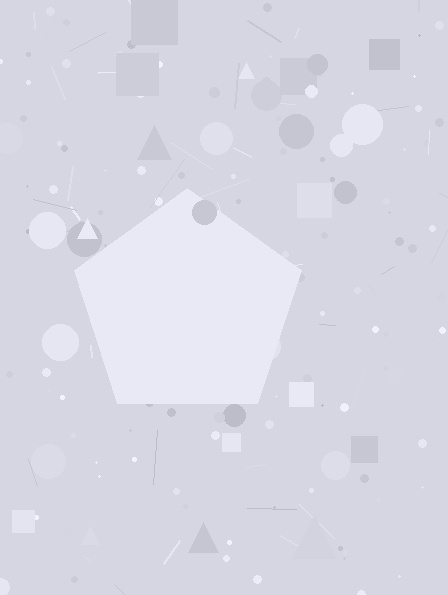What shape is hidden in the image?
A pentagon is hidden in the image.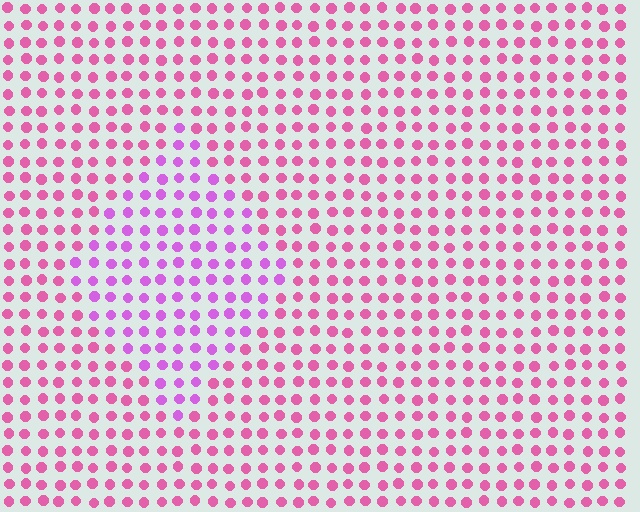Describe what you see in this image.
The image is filled with small pink elements in a uniform arrangement. A diamond-shaped region is visible where the elements are tinted to a slightly different hue, forming a subtle color boundary.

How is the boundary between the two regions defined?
The boundary is defined purely by a slight shift in hue (about 33 degrees). Spacing, size, and orientation are identical on both sides.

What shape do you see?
I see a diamond.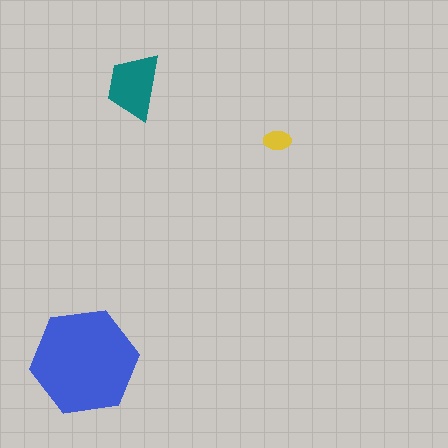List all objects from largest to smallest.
The blue hexagon, the teal trapezoid, the yellow ellipse.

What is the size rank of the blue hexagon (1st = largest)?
1st.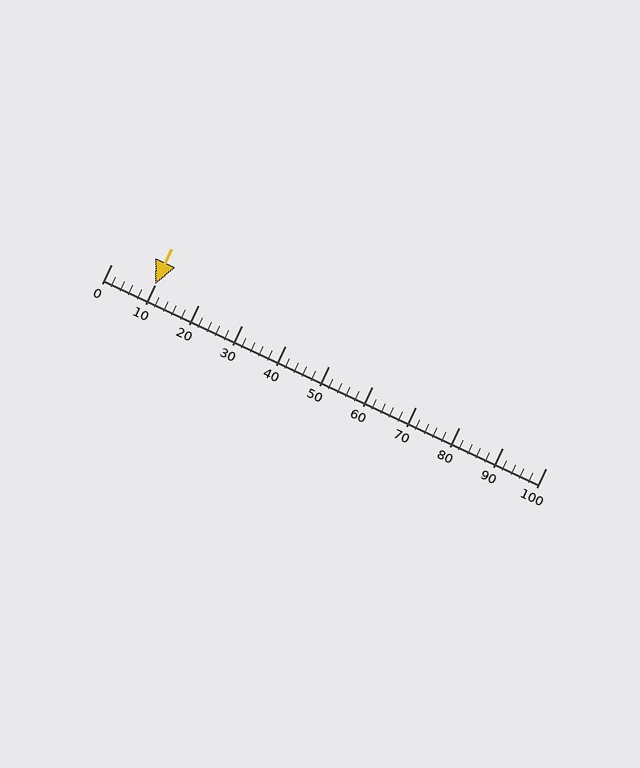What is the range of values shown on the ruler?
The ruler shows values from 0 to 100.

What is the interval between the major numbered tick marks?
The major tick marks are spaced 10 units apart.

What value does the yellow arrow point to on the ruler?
The yellow arrow points to approximately 10.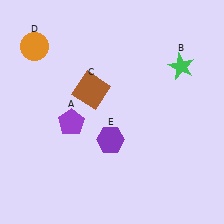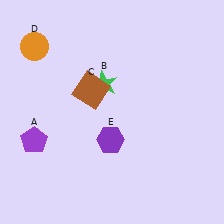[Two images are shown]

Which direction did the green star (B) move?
The green star (B) moved left.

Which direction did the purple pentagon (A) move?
The purple pentagon (A) moved left.